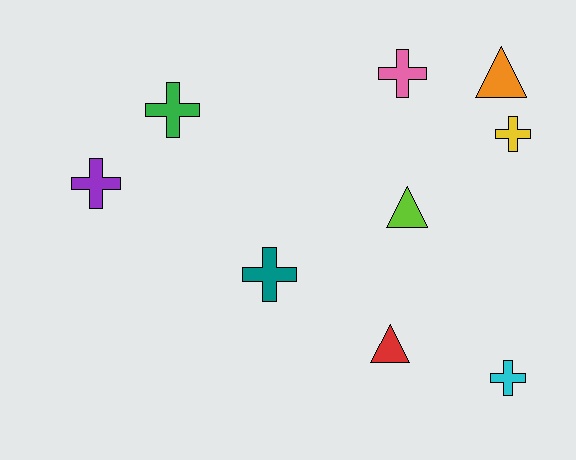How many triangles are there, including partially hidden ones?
There are 3 triangles.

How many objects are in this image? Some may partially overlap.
There are 9 objects.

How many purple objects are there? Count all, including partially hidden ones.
There is 1 purple object.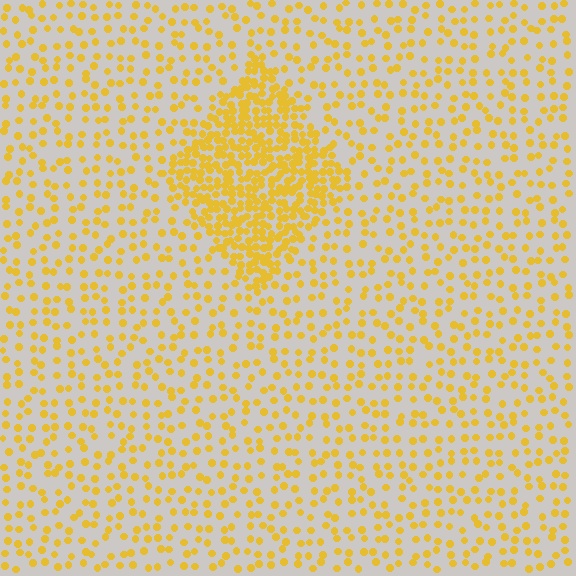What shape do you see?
I see a diamond.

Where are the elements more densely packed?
The elements are more densely packed inside the diamond boundary.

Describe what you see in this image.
The image contains small yellow elements arranged at two different densities. A diamond-shaped region is visible where the elements are more densely packed than the surrounding area.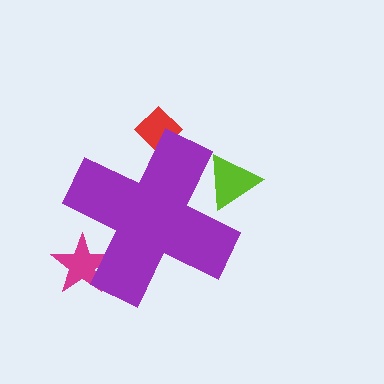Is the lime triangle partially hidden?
Yes, the lime triangle is partially hidden behind the purple cross.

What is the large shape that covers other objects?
A purple cross.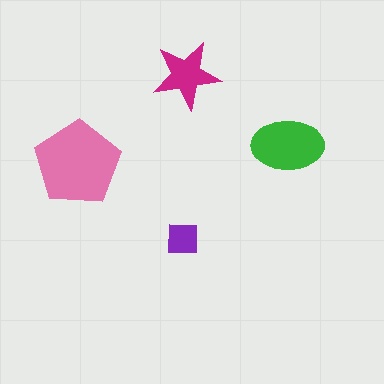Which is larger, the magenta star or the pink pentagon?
The pink pentagon.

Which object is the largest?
The pink pentagon.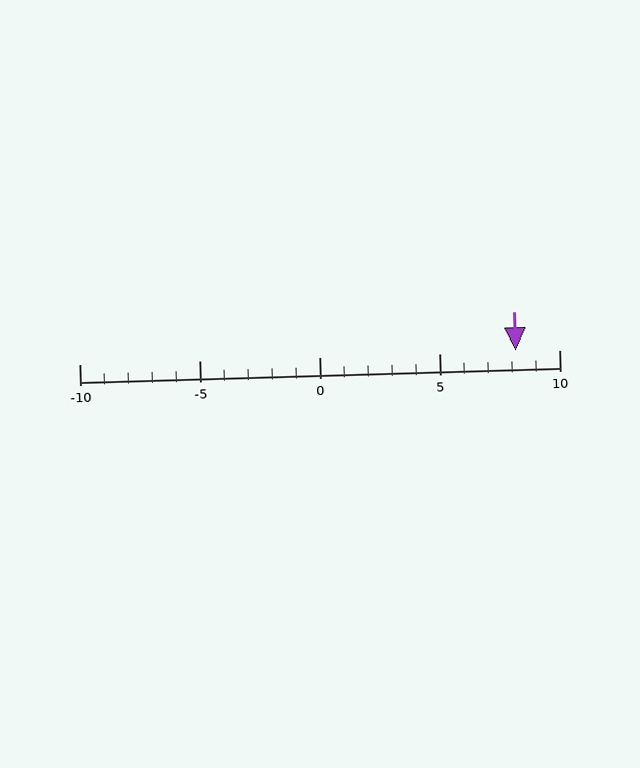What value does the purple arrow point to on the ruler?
The purple arrow points to approximately 8.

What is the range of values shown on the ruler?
The ruler shows values from -10 to 10.